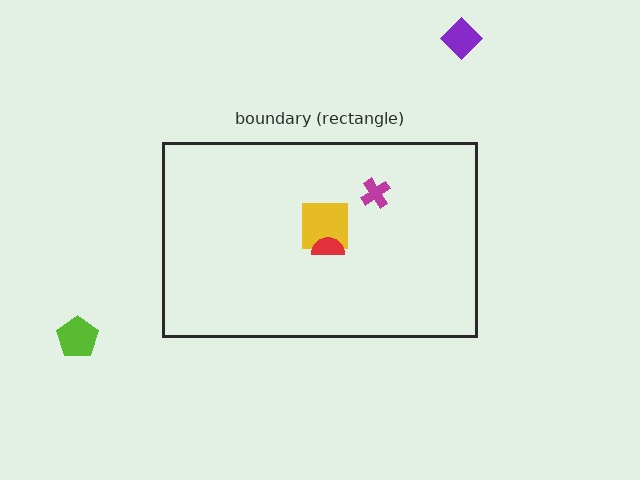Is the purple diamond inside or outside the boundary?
Outside.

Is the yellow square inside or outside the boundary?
Inside.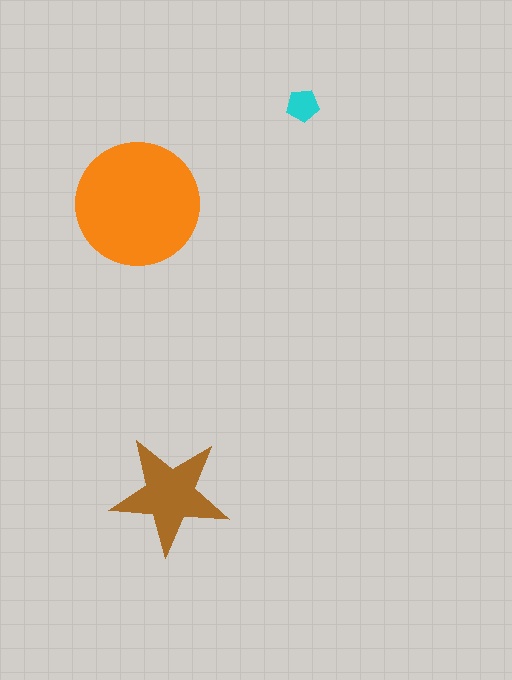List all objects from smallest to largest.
The cyan pentagon, the brown star, the orange circle.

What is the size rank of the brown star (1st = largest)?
2nd.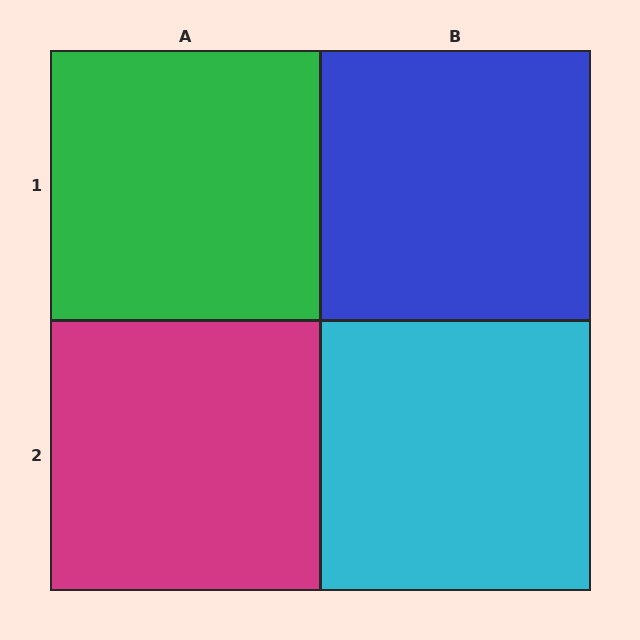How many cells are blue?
1 cell is blue.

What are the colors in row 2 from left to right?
Magenta, cyan.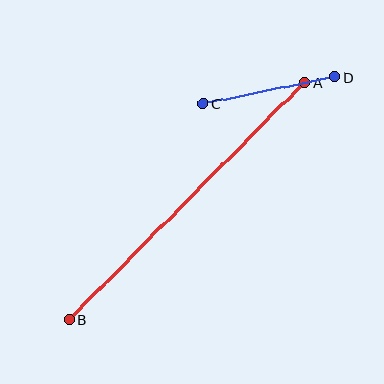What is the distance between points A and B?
The distance is approximately 335 pixels.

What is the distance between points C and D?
The distance is approximately 134 pixels.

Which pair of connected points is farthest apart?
Points A and B are farthest apart.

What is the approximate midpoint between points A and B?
The midpoint is at approximately (187, 201) pixels.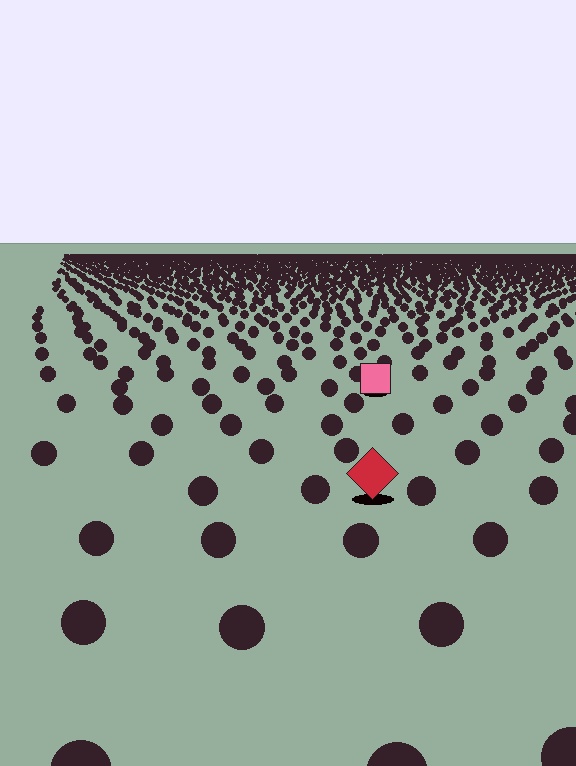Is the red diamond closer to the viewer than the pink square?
Yes. The red diamond is closer — you can tell from the texture gradient: the ground texture is coarser near it.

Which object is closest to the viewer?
The red diamond is closest. The texture marks near it are larger and more spread out.